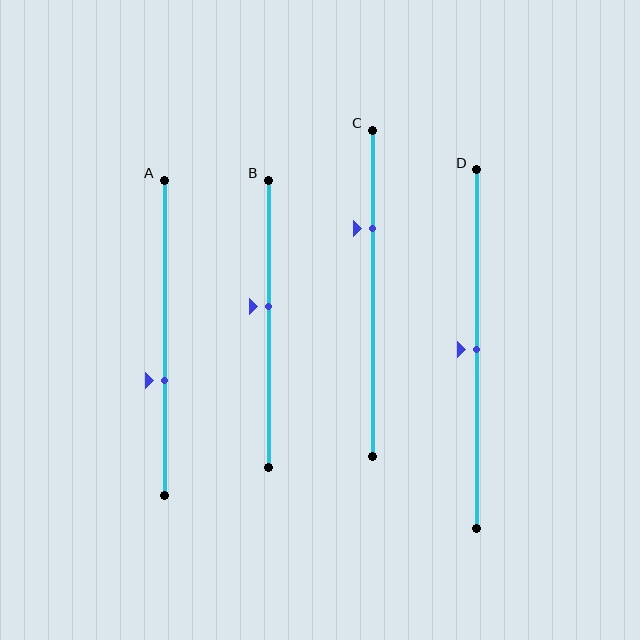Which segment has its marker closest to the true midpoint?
Segment D has its marker closest to the true midpoint.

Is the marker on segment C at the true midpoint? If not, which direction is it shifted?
No, the marker on segment C is shifted upward by about 20% of the segment length.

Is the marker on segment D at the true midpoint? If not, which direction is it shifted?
Yes, the marker on segment D is at the true midpoint.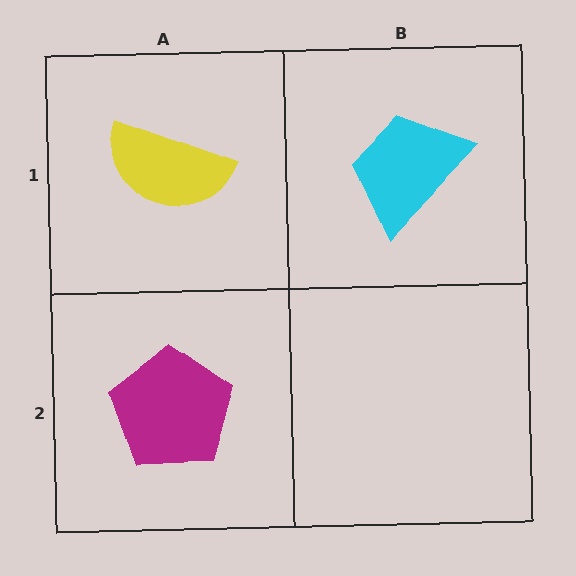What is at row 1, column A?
A yellow semicircle.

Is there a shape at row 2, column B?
No, that cell is empty.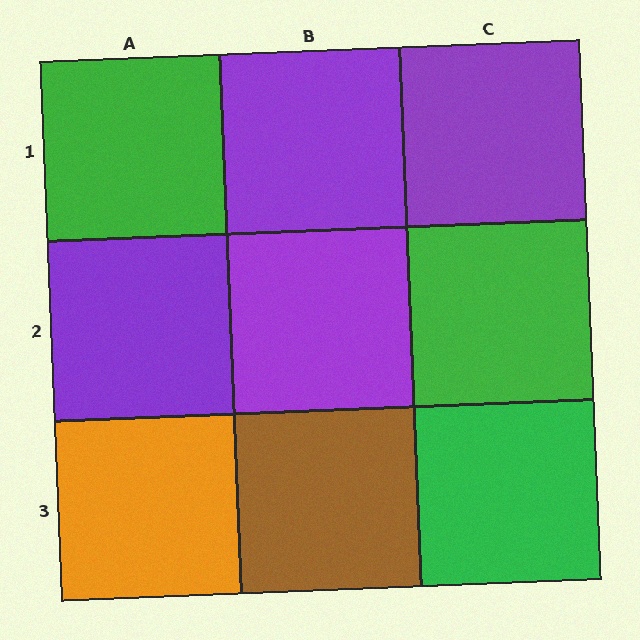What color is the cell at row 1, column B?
Purple.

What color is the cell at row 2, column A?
Purple.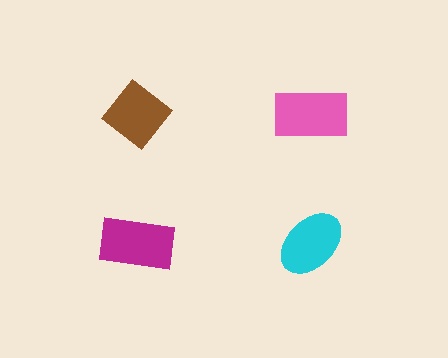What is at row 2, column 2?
A cyan ellipse.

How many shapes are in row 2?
2 shapes.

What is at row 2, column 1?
A magenta rectangle.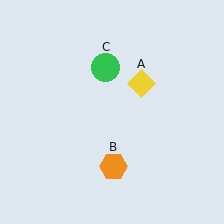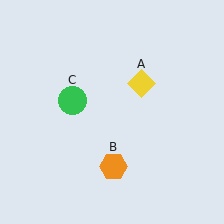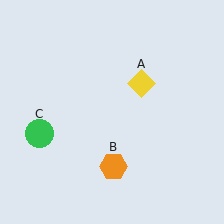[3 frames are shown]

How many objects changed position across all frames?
1 object changed position: green circle (object C).